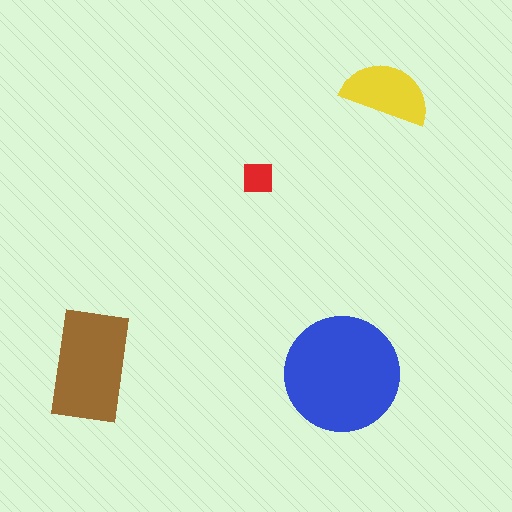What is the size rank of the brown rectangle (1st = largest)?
2nd.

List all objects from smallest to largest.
The red square, the yellow semicircle, the brown rectangle, the blue circle.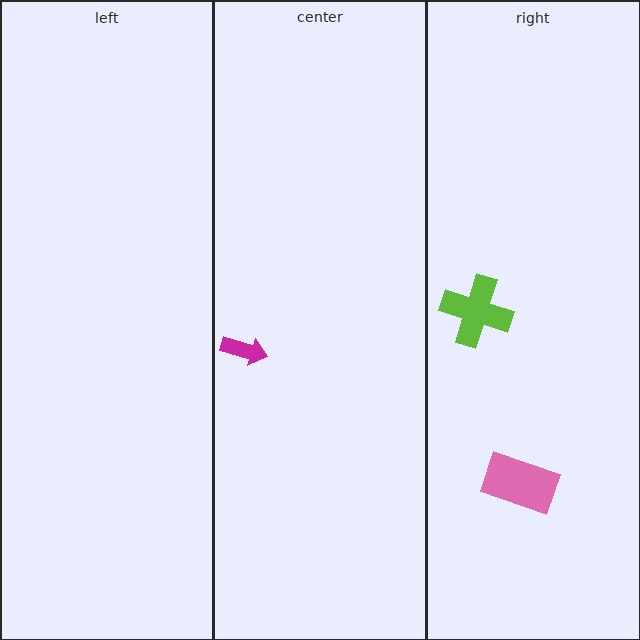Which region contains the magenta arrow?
The center region.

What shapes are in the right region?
The lime cross, the pink rectangle.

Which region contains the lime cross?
The right region.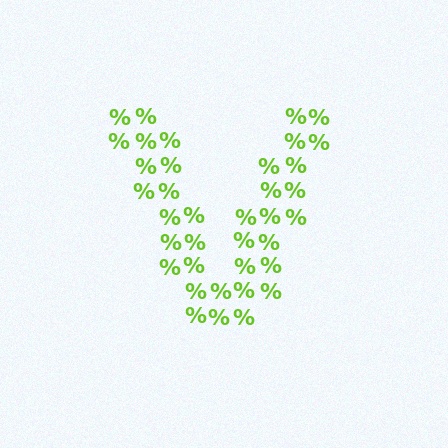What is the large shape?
The large shape is the letter V.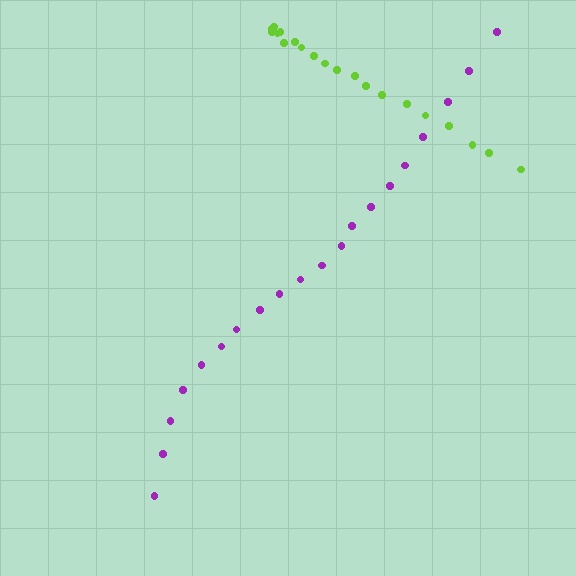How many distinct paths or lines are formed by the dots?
There are 2 distinct paths.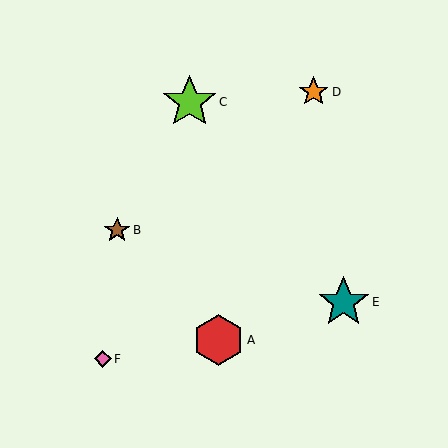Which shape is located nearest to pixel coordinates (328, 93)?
The orange star (labeled D) at (314, 92) is nearest to that location.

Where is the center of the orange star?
The center of the orange star is at (314, 92).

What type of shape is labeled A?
Shape A is a red hexagon.